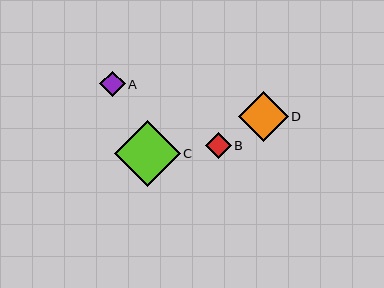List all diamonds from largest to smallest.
From largest to smallest: C, D, B, A.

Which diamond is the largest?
Diamond C is the largest with a size of approximately 66 pixels.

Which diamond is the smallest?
Diamond A is the smallest with a size of approximately 26 pixels.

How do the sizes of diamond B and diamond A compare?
Diamond B and diamond A are approximately the same size.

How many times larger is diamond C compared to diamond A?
Diamond C is approximately 2.6 times the size of diamond A.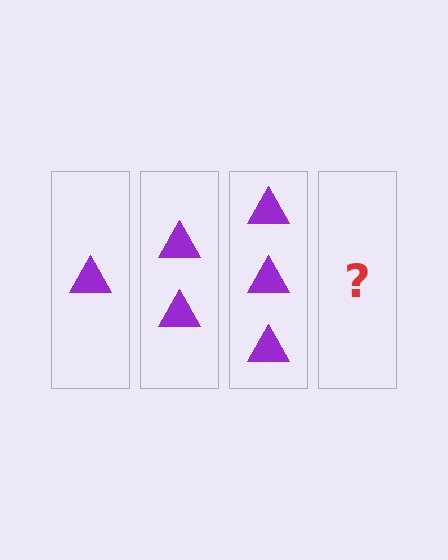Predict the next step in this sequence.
The next step is 4 triangles.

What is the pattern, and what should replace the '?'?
The pattern is that each step adds one more triangle. The '?' should be 4 triangles.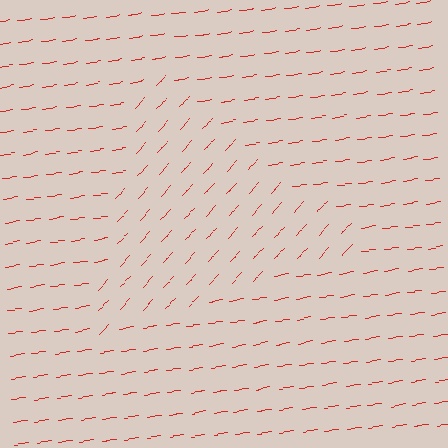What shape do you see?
I see a triangle.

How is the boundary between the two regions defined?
The boundary is defined purely by a change in line orientation (approximately 35 degrees difference). All lines are the same color and thickness.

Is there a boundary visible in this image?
Yes, there is a texture boundary formed by a change in line orientation.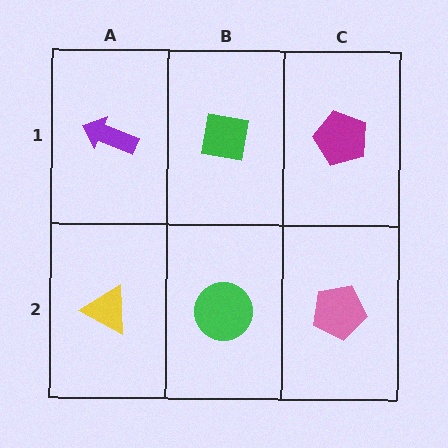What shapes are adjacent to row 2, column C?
A magenta pentagon (row 1, column C), a green circle (row 2, column B).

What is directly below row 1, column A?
A yellow triangle.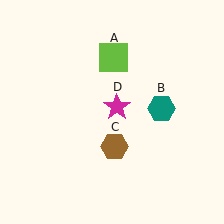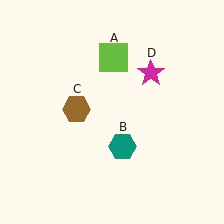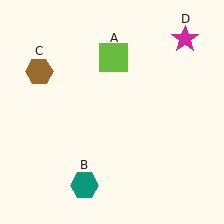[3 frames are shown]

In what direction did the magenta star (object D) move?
The magenta star (object D) moved up and to the right.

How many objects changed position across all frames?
3 objects changed position: teal hexagon (object B), brown hexagon (object C), magenta star (object D).